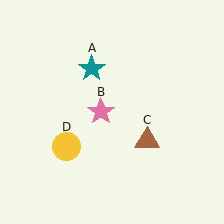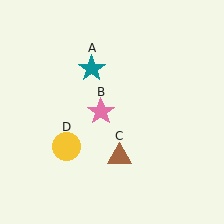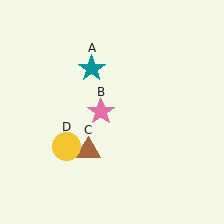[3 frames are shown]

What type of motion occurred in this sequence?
The brown triangle (object C) rotated clockwise around the center of the scene.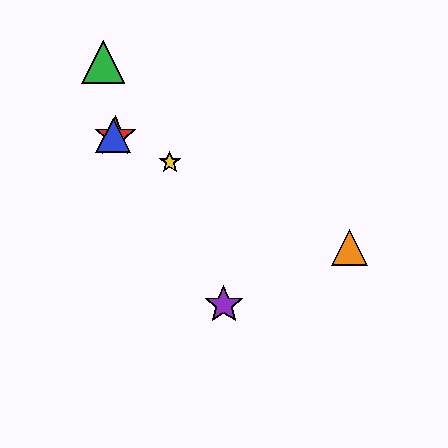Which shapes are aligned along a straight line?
The red star, the blue triangle, the yellow star, the orange triangle are aligned along a straight line.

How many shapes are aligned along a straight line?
4 shapes (the red star, the blue triangle, the yellow star, the orange triangle) are aligned along a straight line.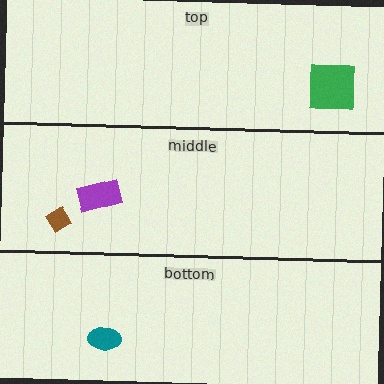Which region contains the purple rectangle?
The middle region.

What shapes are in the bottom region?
The teal ellipse.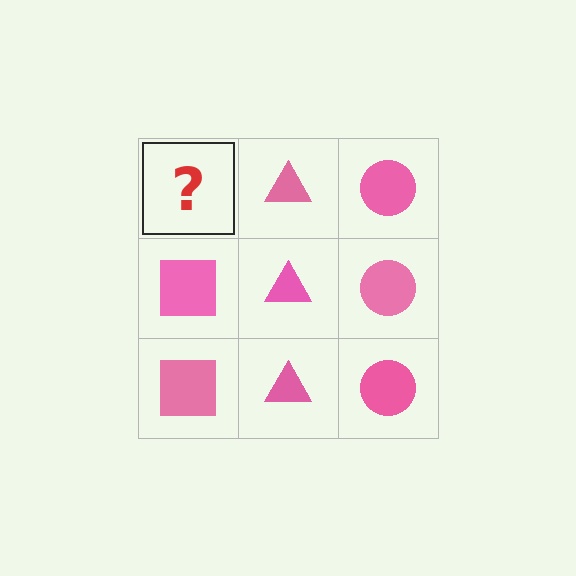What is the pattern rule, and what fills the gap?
The rule is that each column has a consistent shape. The gap should be filled with a pink square.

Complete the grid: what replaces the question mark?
The question mark should be replaced with a pink square.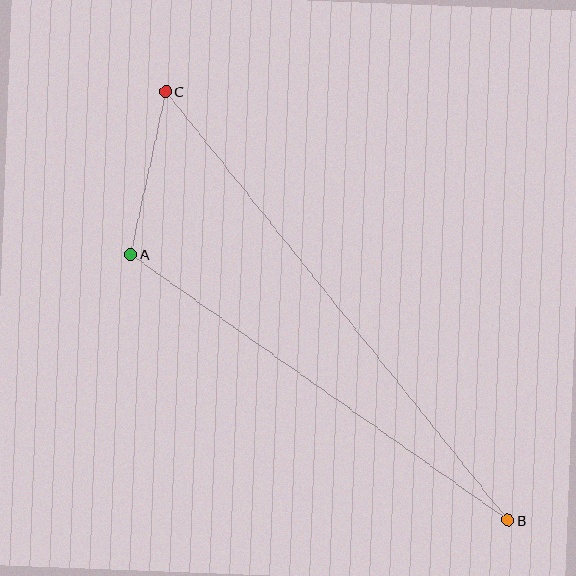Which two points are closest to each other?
Points A and C are closest to each other.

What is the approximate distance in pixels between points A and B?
The distance between A and B is approximately 462 pixels.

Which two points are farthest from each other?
Points B and C are farthest from each other.